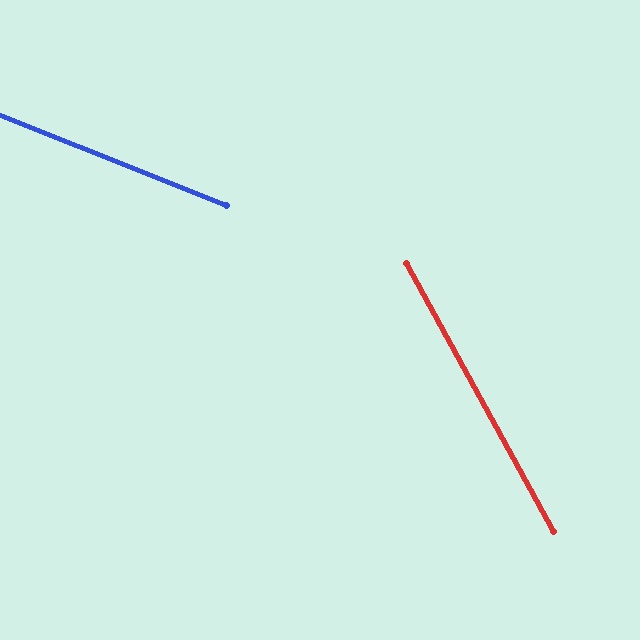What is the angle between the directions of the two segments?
Approximately 40 degrees.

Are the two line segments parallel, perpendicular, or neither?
Neither parallel nor perpendicular — they differ by about 40°.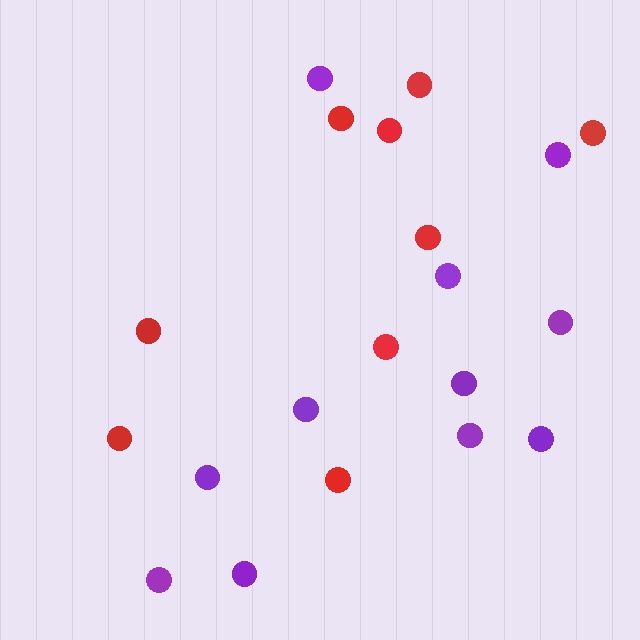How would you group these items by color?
There are 2 groups: one group of red circles (9) and one group of purple circles (11).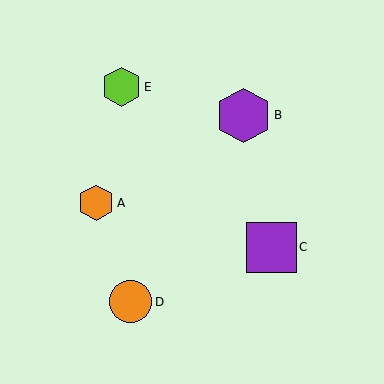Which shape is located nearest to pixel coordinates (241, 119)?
The purple hexagon (labeled B) at (244, 115) is nearest to that location.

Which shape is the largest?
The purple hexagon (labeled B) is the largest.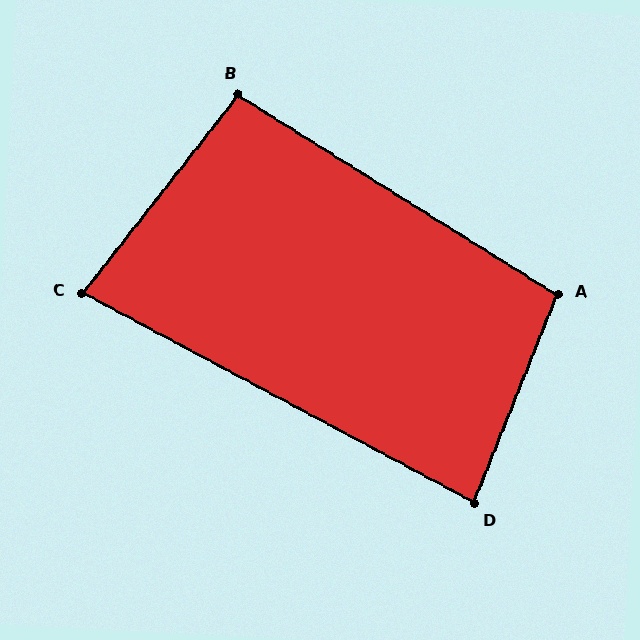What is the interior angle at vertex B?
Approximately 96 degrees (obtuse).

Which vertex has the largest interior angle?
A, at approximately 100 degrees.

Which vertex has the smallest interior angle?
C, at approximately 80 degrees.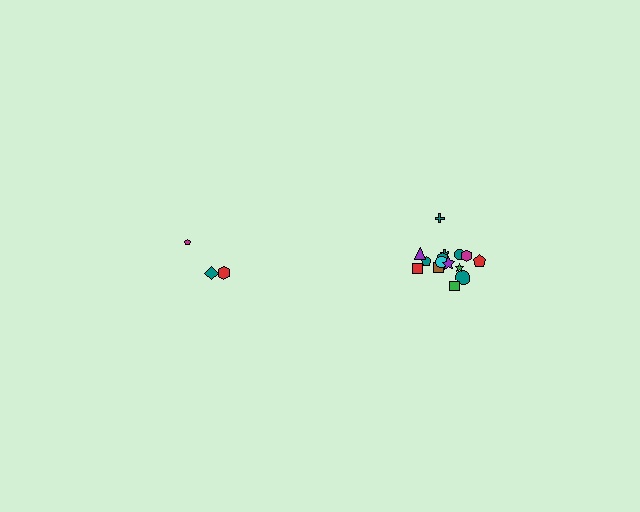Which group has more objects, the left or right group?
The right group.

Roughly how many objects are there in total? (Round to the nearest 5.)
Roughly 20 objects in total.